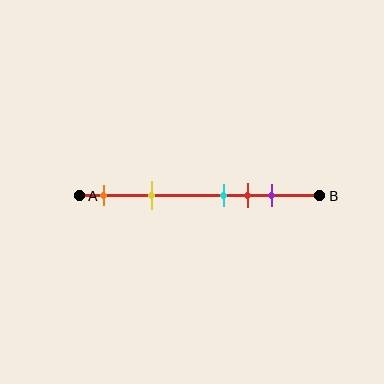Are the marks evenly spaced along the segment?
No, the marks are not evenly spaced.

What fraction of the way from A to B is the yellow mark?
The yellow mark is approximately 30% (0.3) of the way from A to B.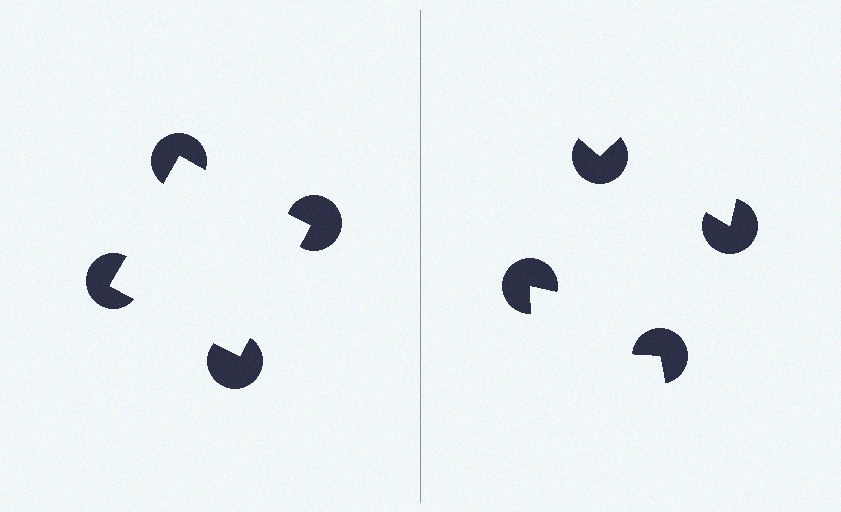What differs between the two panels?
The pac-man discs are positioned identically on both sides; only the wedge orientations differ. On the left they align to a square; on the right they are misaligned.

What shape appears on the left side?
An illusory square.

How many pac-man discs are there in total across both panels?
8 — 4 on each side.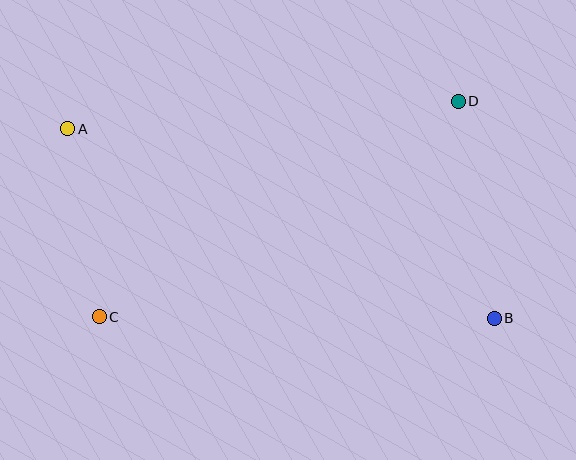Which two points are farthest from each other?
Points A and B are farthest from each other.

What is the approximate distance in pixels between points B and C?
The distance between B and C is approximately 395 pixels.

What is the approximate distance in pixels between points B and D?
The distance between B and D is approximately 220 pixels.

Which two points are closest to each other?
Points A and C are closest to each other.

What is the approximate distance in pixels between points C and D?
The distance between C and D is approximately 419 pixels.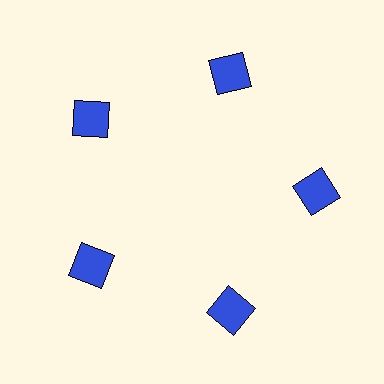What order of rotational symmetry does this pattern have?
This pattern has 5-fold rotational symmetry.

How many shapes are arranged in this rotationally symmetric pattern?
There are 5 shapes, arranged in 5 groups of 1.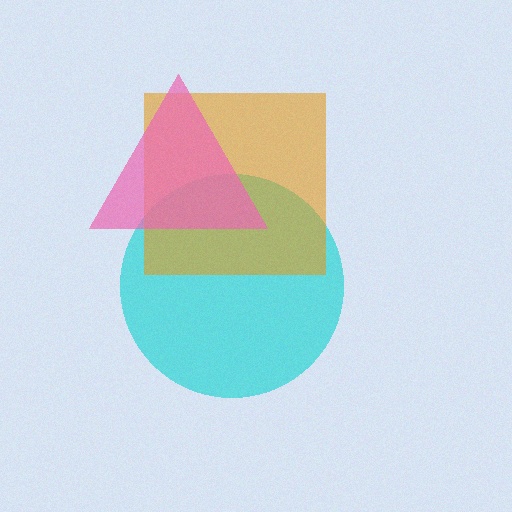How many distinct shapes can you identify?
There are 3 distinct shapes: a cyan circle, an orange square, a pink triangle.